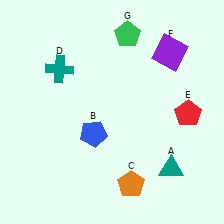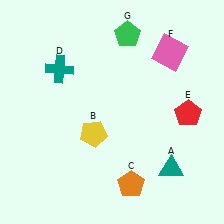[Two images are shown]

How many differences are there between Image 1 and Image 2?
There are 2 differences between the two images.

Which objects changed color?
B changed from blue to yellow. F changed from purple to pink.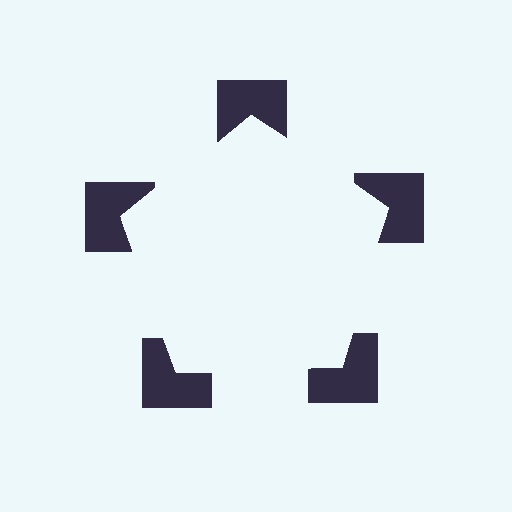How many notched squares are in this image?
There are 5 — one at each vertex of the illusory pentagon.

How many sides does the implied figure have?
5 sides.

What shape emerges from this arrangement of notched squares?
An illusory pentagon — its edges are inferred from the aligned wedge cuts in the notched squares, not physically drawn.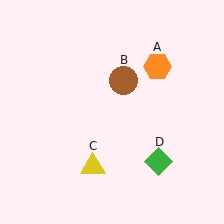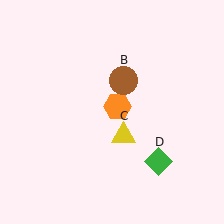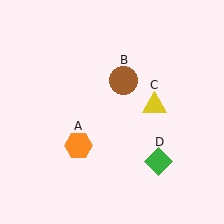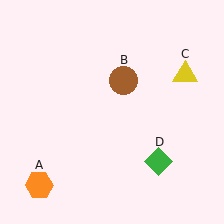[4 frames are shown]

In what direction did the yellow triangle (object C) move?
The yellow triangle (object C) moved up and to the right.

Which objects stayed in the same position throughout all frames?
Brown circle (object B) and green diamond (object D) remained stationary.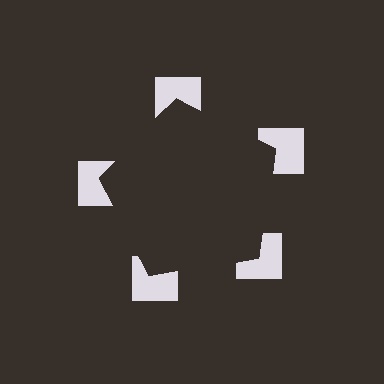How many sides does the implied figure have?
5 sides.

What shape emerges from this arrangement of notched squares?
An illusory pentagon — its edges are inferred from the aligned wedge cuts in the notched squares, not physically drawn.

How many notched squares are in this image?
There are 5 — one at each vertex of the illusory pentagon.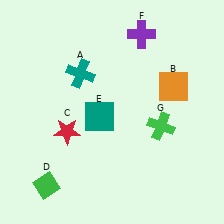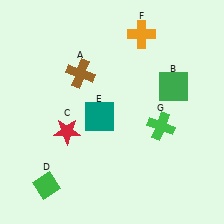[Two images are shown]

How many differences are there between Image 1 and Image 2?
There are 3 differences between the two images.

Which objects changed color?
A changed from teal to brown. B changed from orange to green. F changed from purple to orange.